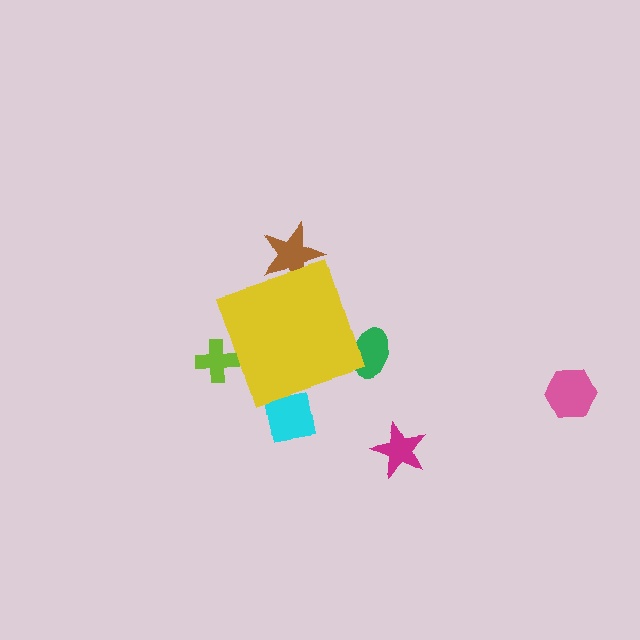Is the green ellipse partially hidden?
Yes, the green ellipse is partially hidden behind the yellow diamond.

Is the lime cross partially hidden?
Yes, the lime cross is partially hidden behind the yellow diamond.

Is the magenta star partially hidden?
No, the magenta star is fully visible.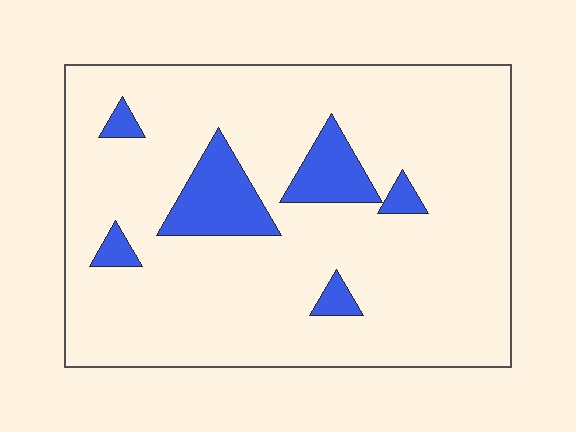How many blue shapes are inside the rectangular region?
6.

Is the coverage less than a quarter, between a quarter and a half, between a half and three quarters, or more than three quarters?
Less than a quarter.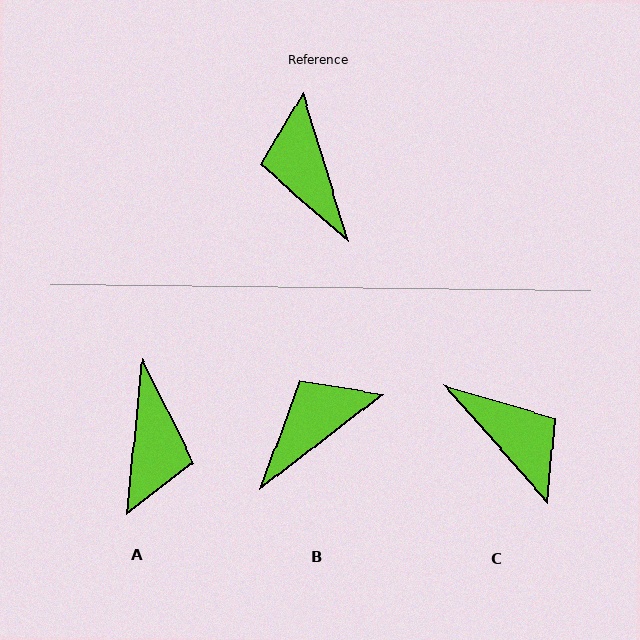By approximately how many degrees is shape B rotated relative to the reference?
Approximately 69 degrees clockwise.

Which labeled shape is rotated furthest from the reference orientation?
A, about 158 degrees away.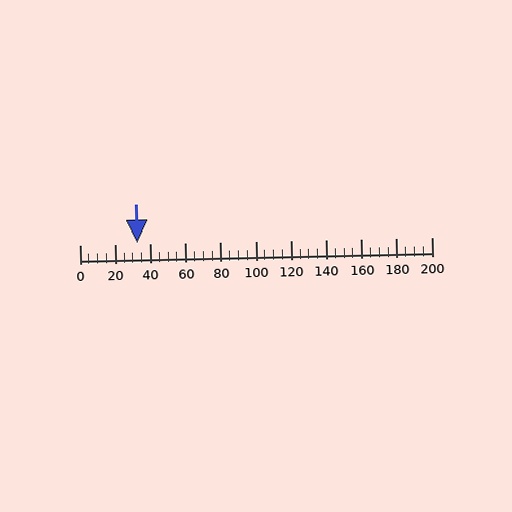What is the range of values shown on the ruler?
The ruler shows values from 0 to 200.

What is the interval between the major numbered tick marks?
The major tick marks are spaced 20 units apart.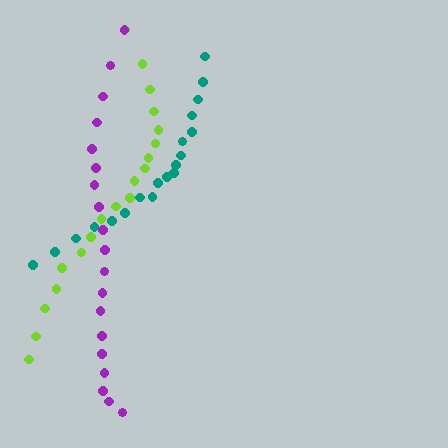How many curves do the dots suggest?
There are 3 distinct paths.